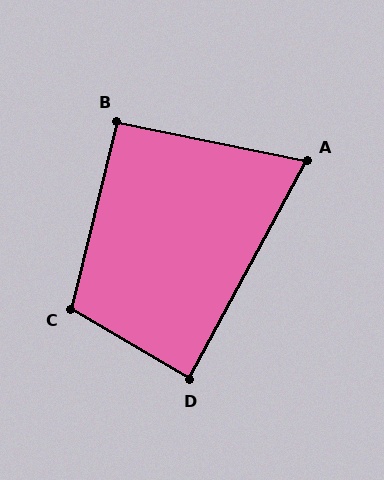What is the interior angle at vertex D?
Approximately 88 degrees (approximately right).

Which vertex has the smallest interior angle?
A, at approximately 73 degrees.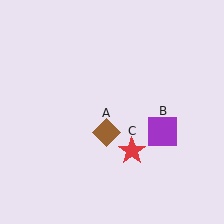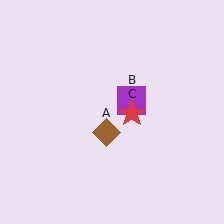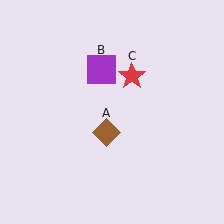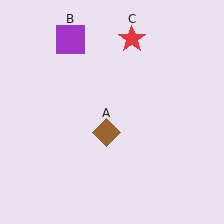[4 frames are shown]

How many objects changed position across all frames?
2 objects changed position: purple square (object B), red star (object C).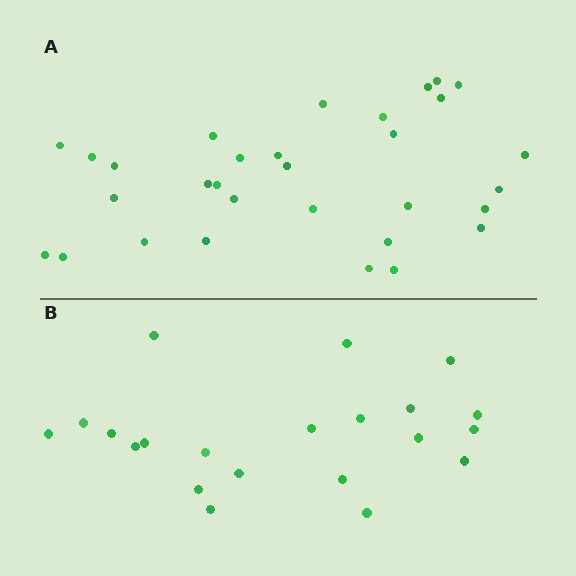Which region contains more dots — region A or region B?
Region A (the top region) has more dots.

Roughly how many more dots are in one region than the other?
Region A has roughly 10 or so more dots than region B.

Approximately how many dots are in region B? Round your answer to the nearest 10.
About 20 dots. (The exact count is 21, which rounds to 20.)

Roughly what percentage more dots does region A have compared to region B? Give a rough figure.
About 50% more.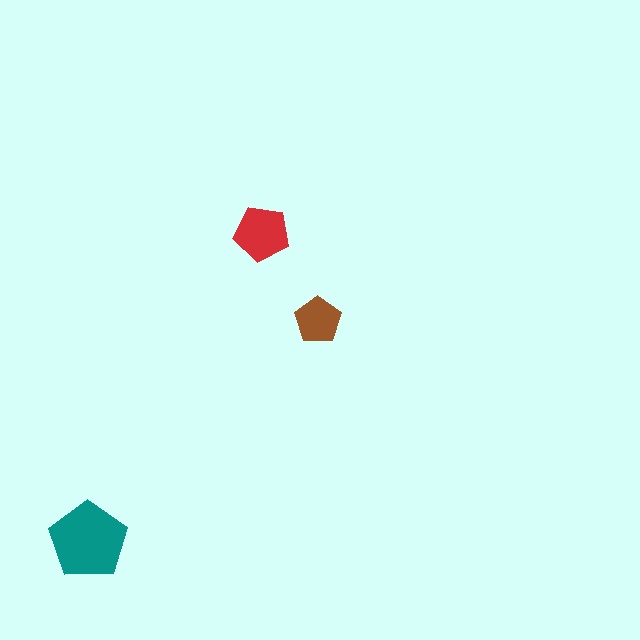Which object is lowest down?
The teal pentagon is bottommost.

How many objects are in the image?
There are 3 objects in the image.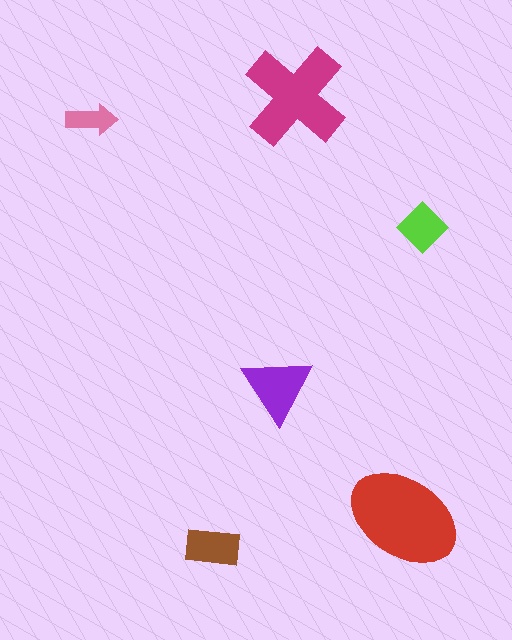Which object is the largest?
The red ellipse.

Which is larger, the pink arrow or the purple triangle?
The purple triangle.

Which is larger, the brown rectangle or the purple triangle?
The purple triangle.